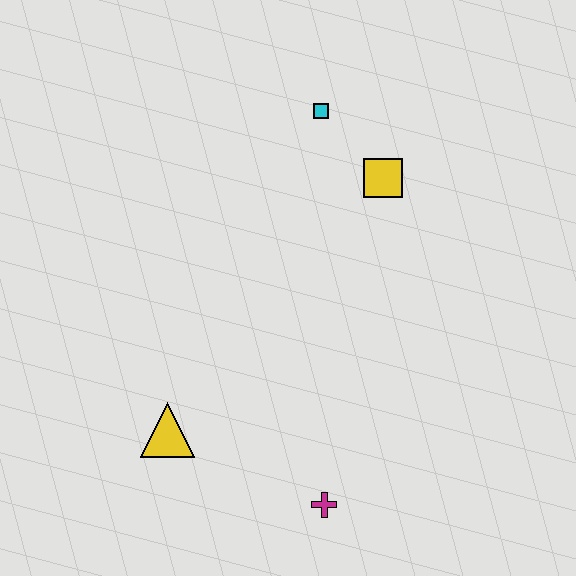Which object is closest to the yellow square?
The cyan square is closest to the yellow square.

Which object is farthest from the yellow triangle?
The cyan square is farthest from the yellow triangle.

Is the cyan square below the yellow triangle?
No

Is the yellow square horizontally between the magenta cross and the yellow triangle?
No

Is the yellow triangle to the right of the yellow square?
No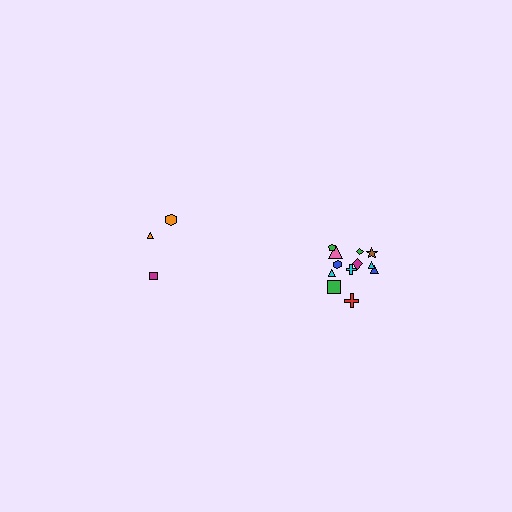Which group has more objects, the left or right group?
The right group.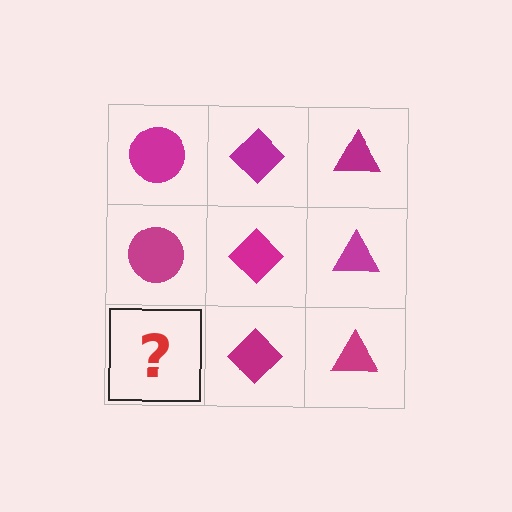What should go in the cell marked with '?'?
The missing cell should contain a magenta circle.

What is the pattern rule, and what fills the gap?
The rule is that each column has a consistent shape. The gap should be filled with a magenta circle.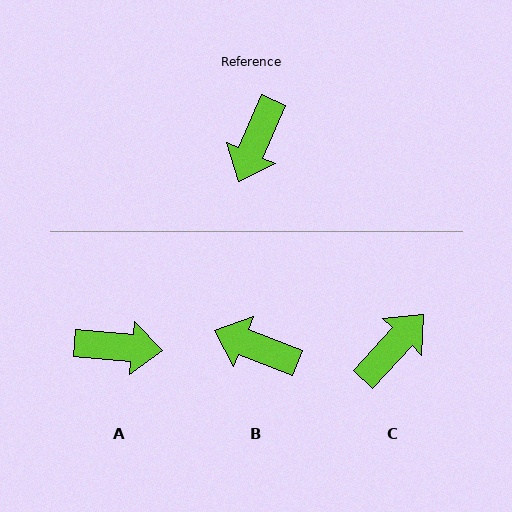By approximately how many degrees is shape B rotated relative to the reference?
Approximately 88 degrees clockwise.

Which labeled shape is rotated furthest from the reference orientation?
C, about 160 degrees away.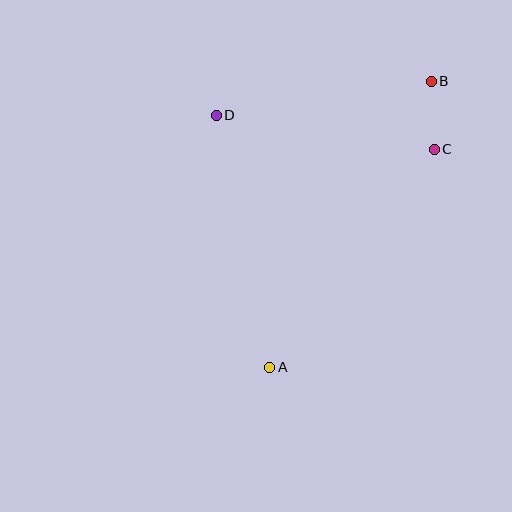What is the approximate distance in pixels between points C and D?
The distance between C and D is approximately 221 pixels.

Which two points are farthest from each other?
Points A and B are farthest from each other.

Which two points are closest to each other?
Points B and C are closest to each other.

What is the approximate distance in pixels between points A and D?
The distance between A and D is approximately 258 pixels.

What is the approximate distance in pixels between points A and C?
The distance between A and C is approximately 273 pixels.